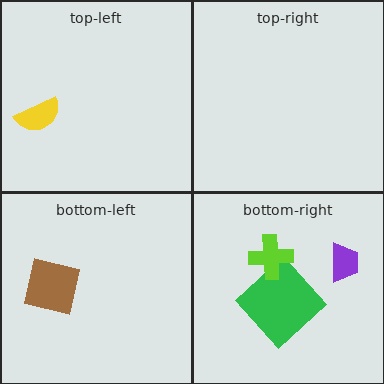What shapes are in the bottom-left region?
The brown square.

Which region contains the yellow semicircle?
The top-left region.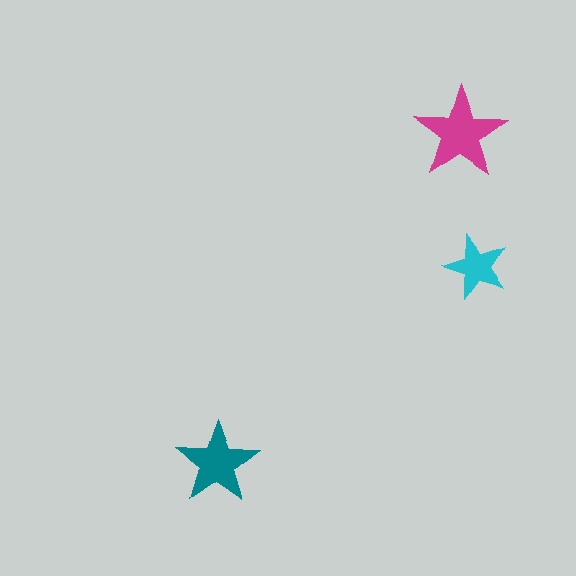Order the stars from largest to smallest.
the magenta one, the teal one, the cyan one.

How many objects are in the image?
There are 3 objects in the image.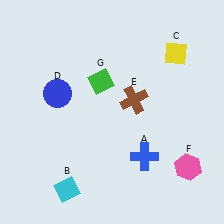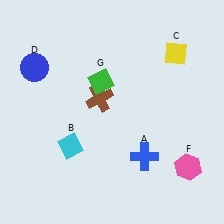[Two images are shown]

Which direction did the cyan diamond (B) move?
The cyan diamond (B) moved up.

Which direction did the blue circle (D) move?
The blue circle (D) moved up.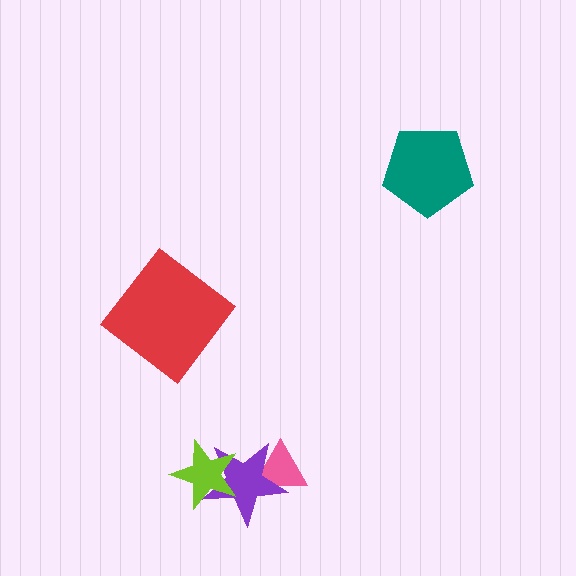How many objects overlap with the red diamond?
0 objects overlap with the red diamond.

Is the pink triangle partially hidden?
Yes, it is partially covered by another shape.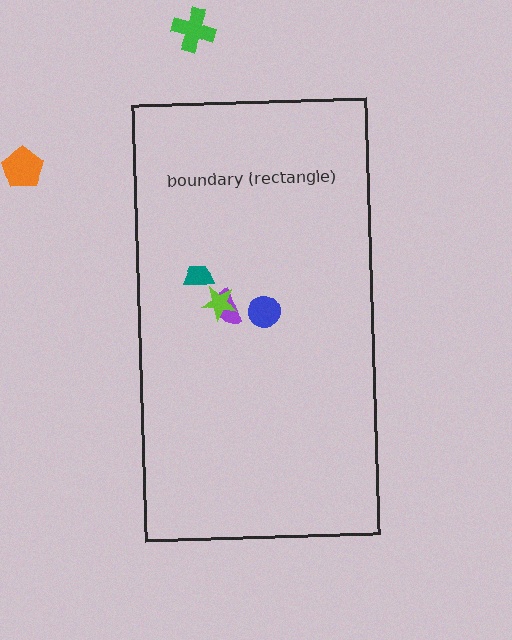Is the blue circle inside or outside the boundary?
Inside.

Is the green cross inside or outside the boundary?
Outside.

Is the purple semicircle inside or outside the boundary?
Inside.